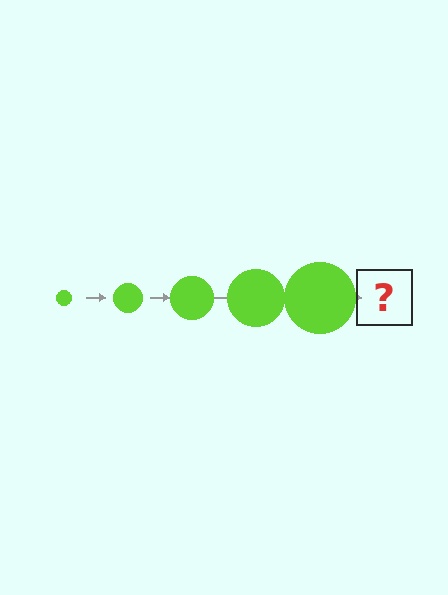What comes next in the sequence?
The next element should be a lime circle, larger than the previous one.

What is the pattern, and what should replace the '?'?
The pattern is that the circle gets progressively larger each step. The '?' should be a lime circle, larger than the previous one.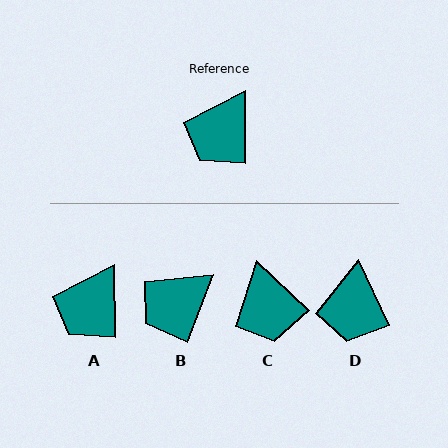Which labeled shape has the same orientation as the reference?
A.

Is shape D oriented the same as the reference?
No, it is off by about 25 degrees.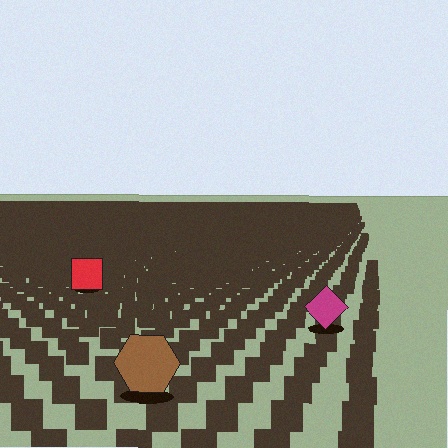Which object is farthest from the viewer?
The red square is farthest from the viewer. It appears smaller and the ground texture around it is denser.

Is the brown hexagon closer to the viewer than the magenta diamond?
Yes. The brown hexagon is closer — you can tell from the texture gradient: the ground texture is coarser near it.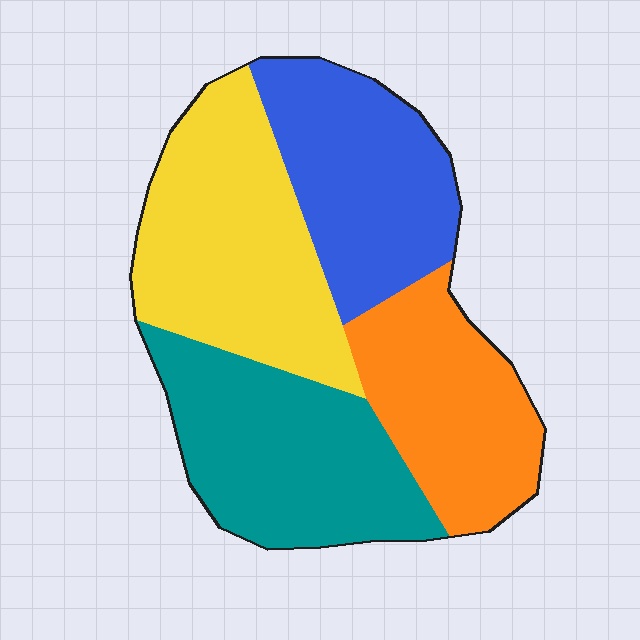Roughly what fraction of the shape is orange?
Orange covers roughly 20% of the shape.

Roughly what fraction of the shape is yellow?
Yellow covers about 30% of the shape.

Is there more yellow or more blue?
Yellow.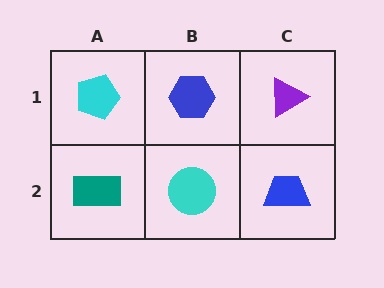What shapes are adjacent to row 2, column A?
A cyan pentagon (row 1, column A), a cyan circle (row 2, column B).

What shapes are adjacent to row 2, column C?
A purple triangle (row 1, column C), a cyan circle (row 2, column B).